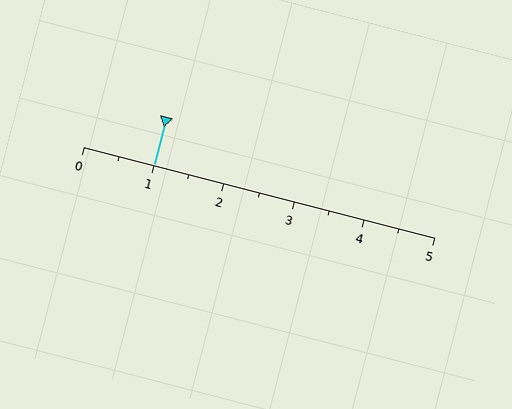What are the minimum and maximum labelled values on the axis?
The axis runs from 0 to 5.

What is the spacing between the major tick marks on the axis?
The major ticks are spaced 1 apart.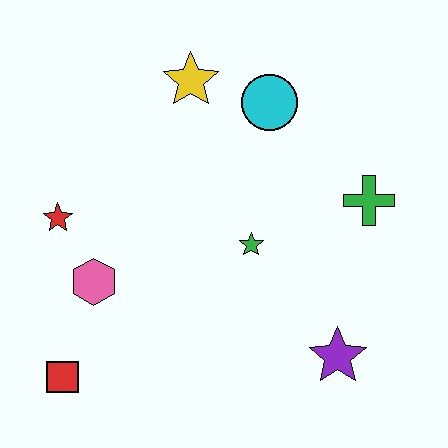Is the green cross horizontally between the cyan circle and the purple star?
No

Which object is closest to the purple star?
The green star is closest to the purple star.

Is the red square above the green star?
No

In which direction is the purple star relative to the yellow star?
The purple star is below the yellow star.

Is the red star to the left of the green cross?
Yes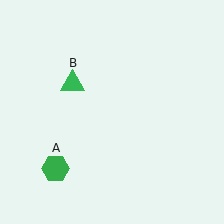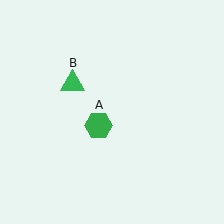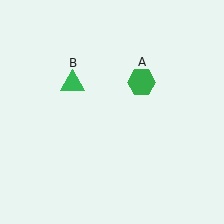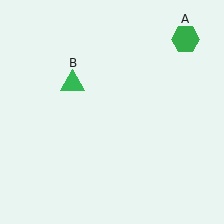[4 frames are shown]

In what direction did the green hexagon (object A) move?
The green hexagon (object A) moved up and to the right.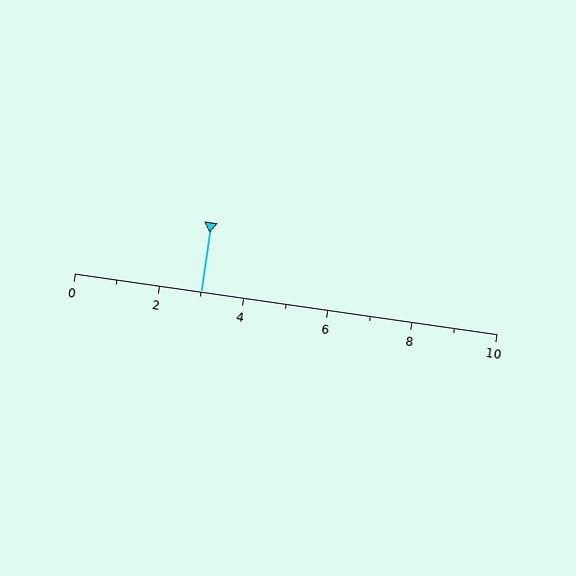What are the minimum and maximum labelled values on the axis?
The axis runs from 0 to 10.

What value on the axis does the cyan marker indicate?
The marker indicates approximately 3.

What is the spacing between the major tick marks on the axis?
The major ticks are spaced 2 apart.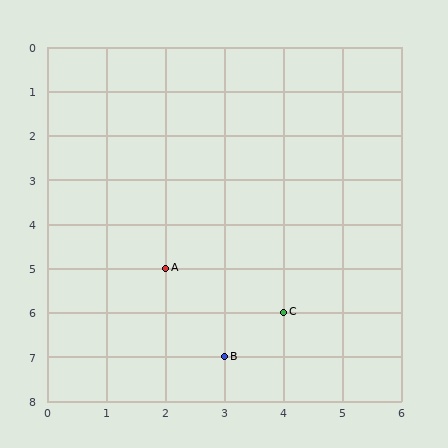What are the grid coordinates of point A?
Point A is at grid coordinates (2, 5).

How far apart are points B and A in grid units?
Points B and A are 1 column and 2 rows apart (about 2.2 grid units diagonally).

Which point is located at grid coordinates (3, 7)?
Point B is at (3, 7).